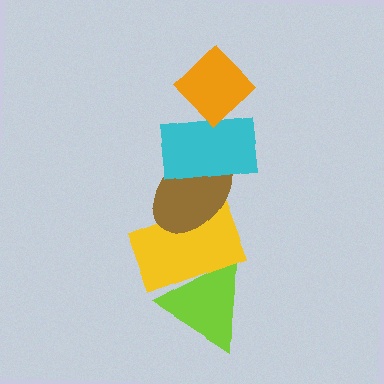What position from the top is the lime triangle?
The lime triangle is 5th from the top.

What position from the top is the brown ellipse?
The brown ellipse is 3rd from the top.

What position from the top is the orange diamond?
The orange diamond is 1st from the top.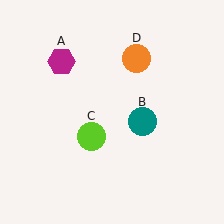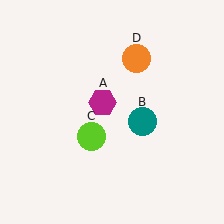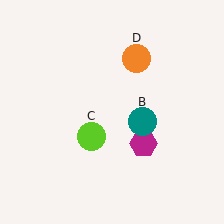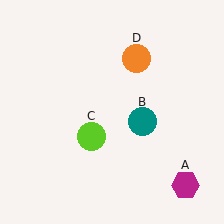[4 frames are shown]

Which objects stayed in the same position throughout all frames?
Teal circle (object B) and lime circle (object C) and orange circle (object D) remained stationary.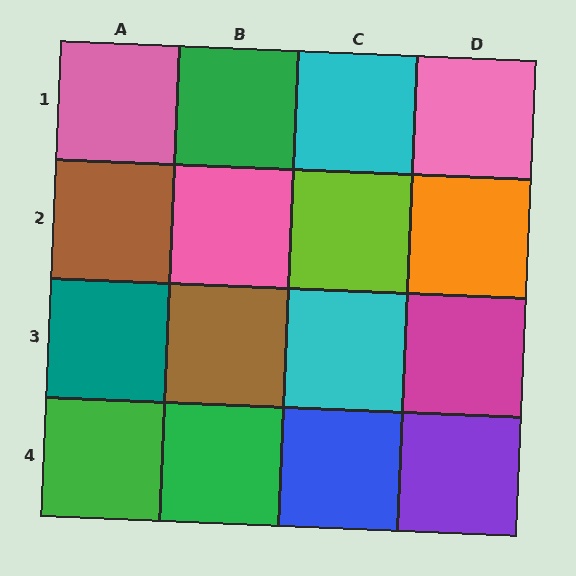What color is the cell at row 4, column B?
Green.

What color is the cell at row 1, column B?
Green.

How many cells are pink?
3 cells are pink.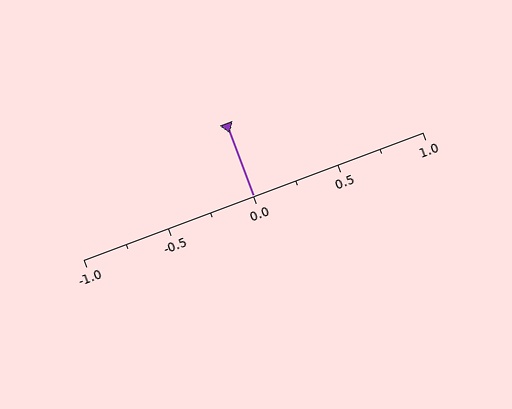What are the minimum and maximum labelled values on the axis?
The axis runs from -1.0 to 1.0.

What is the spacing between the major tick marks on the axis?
The major ticks are spaced 0.5 apart.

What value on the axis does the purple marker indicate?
The marker indicates approximately 0.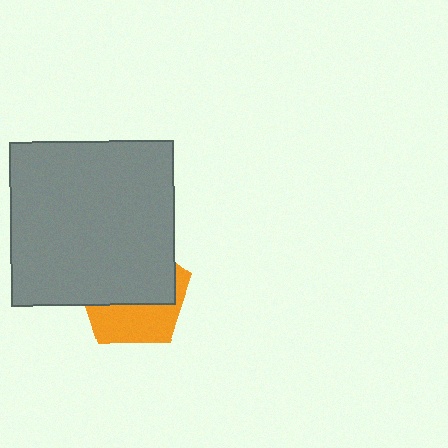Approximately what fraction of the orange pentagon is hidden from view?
Roughly 59% of the orange pentagon is hidden behind the gray square.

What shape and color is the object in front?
The object in front is a gray square.